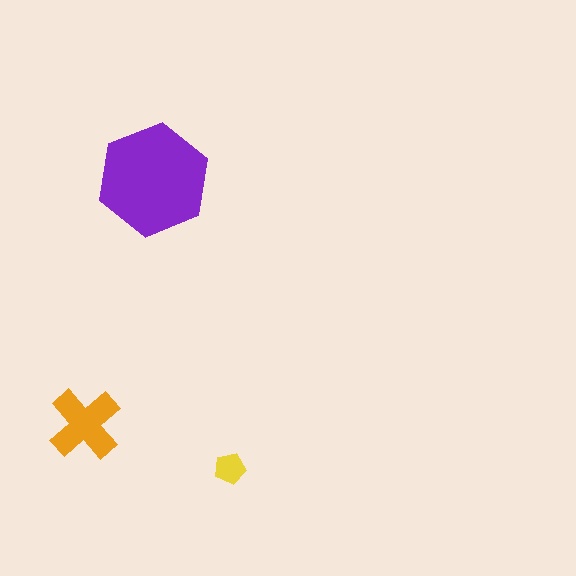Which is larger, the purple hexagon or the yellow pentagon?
The purple hexagon.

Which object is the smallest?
The yellow pentagon.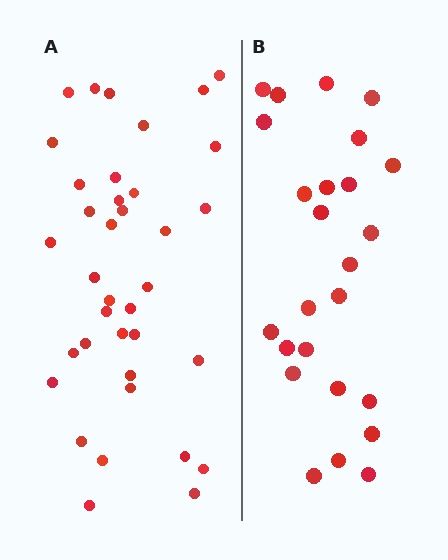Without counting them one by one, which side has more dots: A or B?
Region A (the left region) has more dots.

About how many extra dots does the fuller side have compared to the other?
Region A has roughly 12 or so more dots than region B.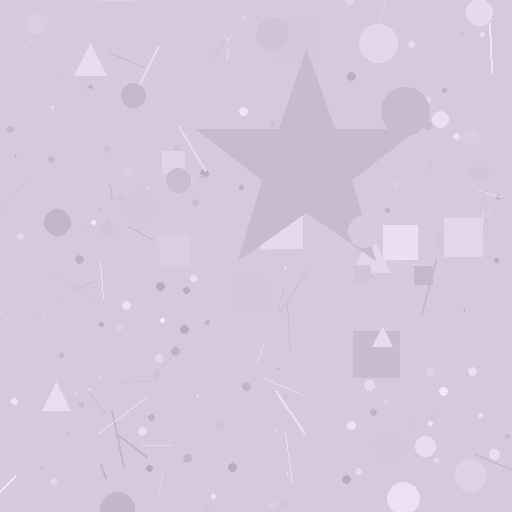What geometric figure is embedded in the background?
A star is embedded in the background.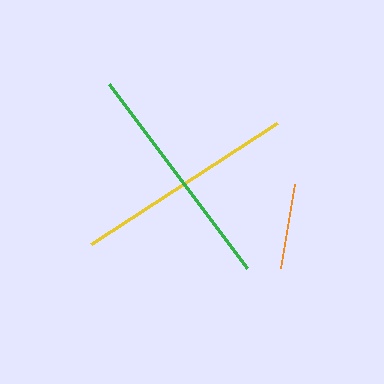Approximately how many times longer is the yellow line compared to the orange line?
The yellow line is approximately 2.6 times the length of the orange line.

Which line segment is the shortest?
The orange line is the shortest at approximately 85 pixels.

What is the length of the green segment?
The green segment is approximately 230 pixels long.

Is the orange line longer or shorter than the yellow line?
The yellow line is longer than the orange line.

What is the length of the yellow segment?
The yellow segment is approximately 222 pixels long.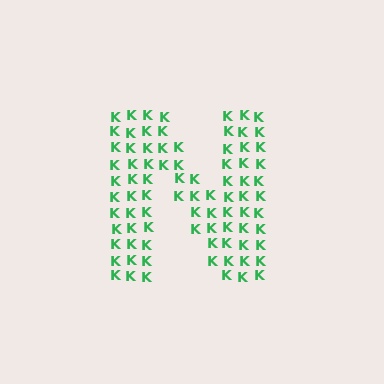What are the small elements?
The small elements are letter K's.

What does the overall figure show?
The overall figure shows the letter N.